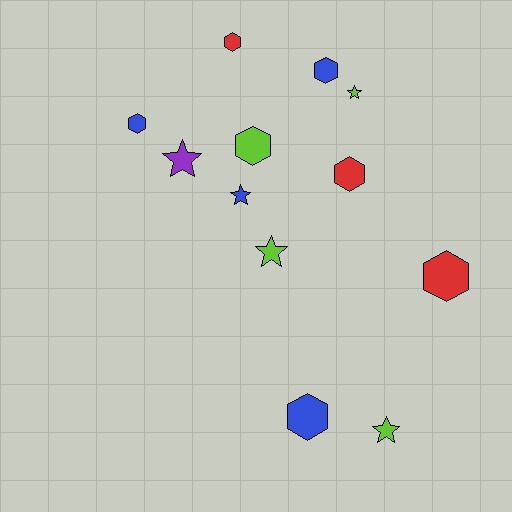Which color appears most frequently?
Lime, with 4 objects.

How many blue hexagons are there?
There are 3 blue hexagons.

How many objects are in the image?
There are 12 objects.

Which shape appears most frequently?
Hexagon, with 7 objects.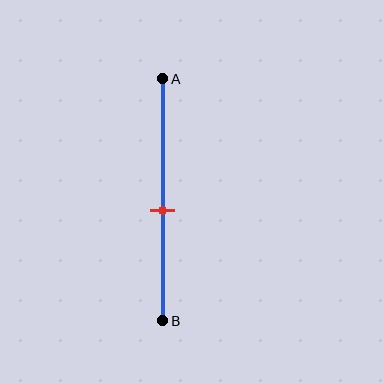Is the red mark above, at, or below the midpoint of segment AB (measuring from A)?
The red mark is below the midpoint of segment AB.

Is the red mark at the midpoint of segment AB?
No, the mark is at about 55% from A, not at the 50% midpoint.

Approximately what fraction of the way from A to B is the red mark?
The red mark is approximately 55% of the way from A to B.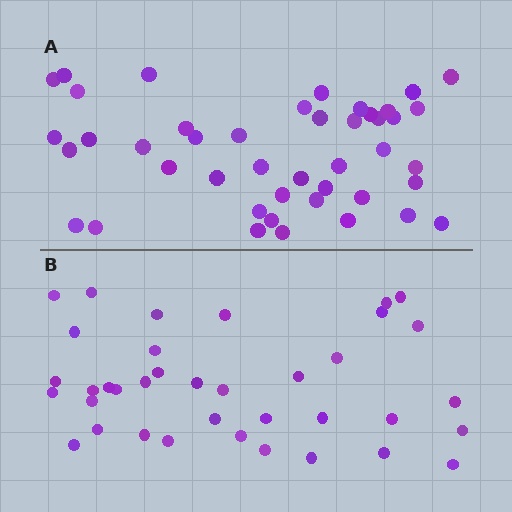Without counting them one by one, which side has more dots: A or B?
Region A (the top region) has more dots.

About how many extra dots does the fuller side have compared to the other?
Region A has roughly 8 or so more dots than region B.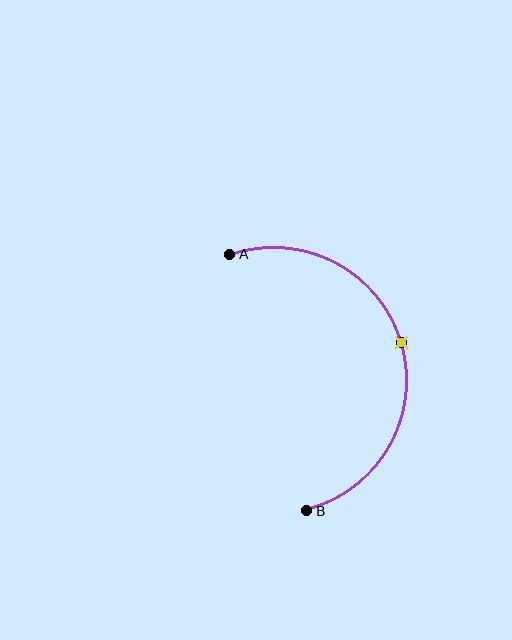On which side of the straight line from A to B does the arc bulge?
The arc bulges to the right of the straight line connecting A and B.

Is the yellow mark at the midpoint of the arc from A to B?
Yes. The yellow mark lies on the arc at equal arc-length from both A and B — it is the arc midpoint.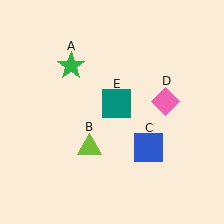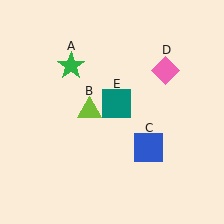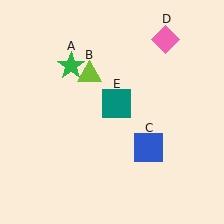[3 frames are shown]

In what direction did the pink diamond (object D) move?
The pink diamond (object D) moved up.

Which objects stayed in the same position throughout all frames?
Green star (object A) and blue square (object C) and teal square (object E) remained stationary.